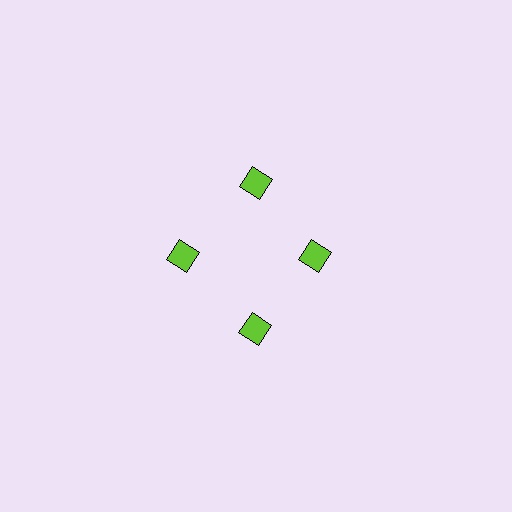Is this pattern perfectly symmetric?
No. The 4 lime squares are arranged in a ring, but one element near the 3 o'clock position is pulled inward toward the center, breaking the 4-fold rotational symmetry.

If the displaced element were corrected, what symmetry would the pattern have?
It would have 4-fold rotational symmetry — the pattern would map onto itself every 90 degrees.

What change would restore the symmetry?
The symmetry would be restored by moving it outward, back onto the ring so that all 4 squares sit at equal angles and equal distance from the center.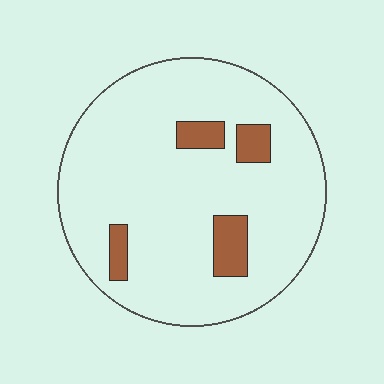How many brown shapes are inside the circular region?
4.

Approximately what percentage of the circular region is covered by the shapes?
Approximately 10%.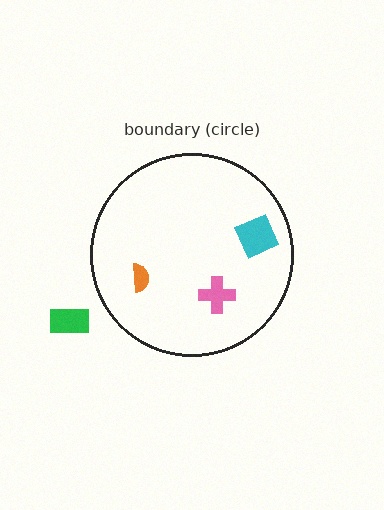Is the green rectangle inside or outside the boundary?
Outside.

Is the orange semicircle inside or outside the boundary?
Inside.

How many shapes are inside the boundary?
3 inside, 1 outside.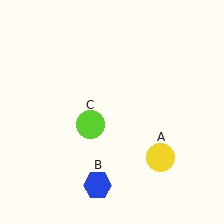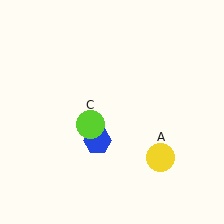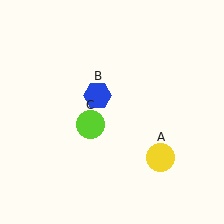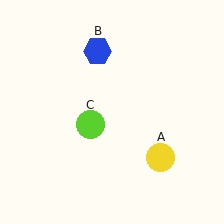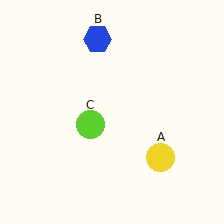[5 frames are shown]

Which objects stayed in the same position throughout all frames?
Yellow circle (object A) and lime circle (object C) remained stationary.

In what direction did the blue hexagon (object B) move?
The blue hexagon (object B) moved up.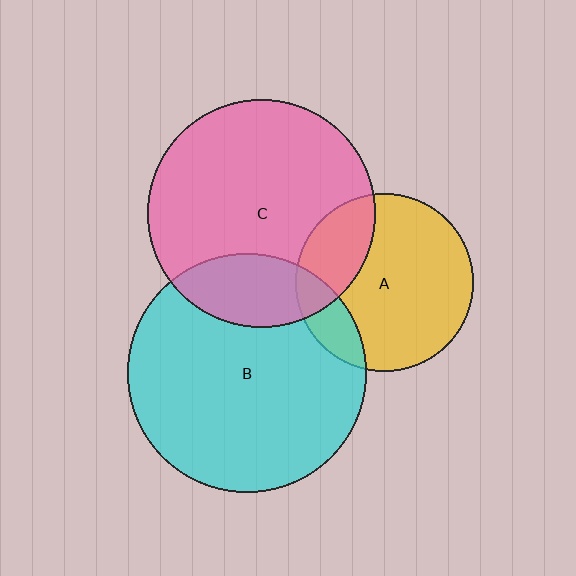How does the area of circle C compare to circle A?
Approximately 1.7 times.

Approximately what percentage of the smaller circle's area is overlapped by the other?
Approximately 20%.